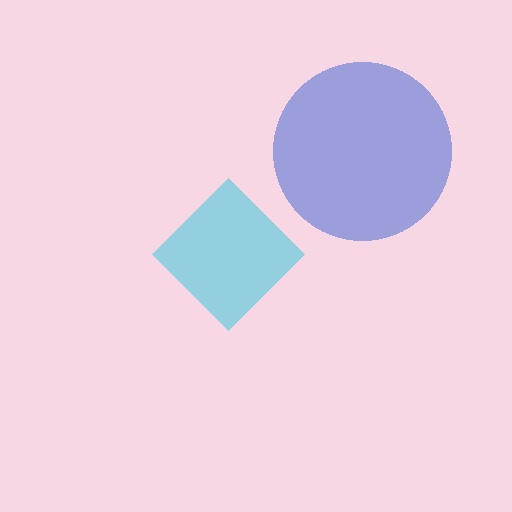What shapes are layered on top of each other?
The layered shapes are: a blue circle, a cyan diamond.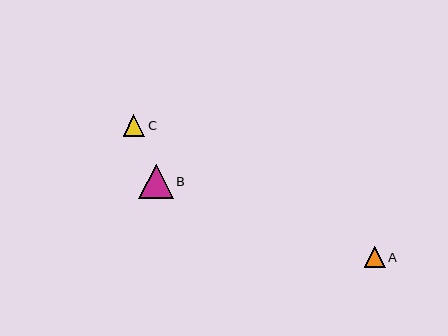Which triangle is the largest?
Triangle B is the largest with a size of approximately 35 pixels.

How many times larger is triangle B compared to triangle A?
Triangle B is approximately 1.7 times the size of triangle A.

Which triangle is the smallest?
Triangle A is the smallest with a size of approximately 20 pixels.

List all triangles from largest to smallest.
From largest to smallest: B, C, A.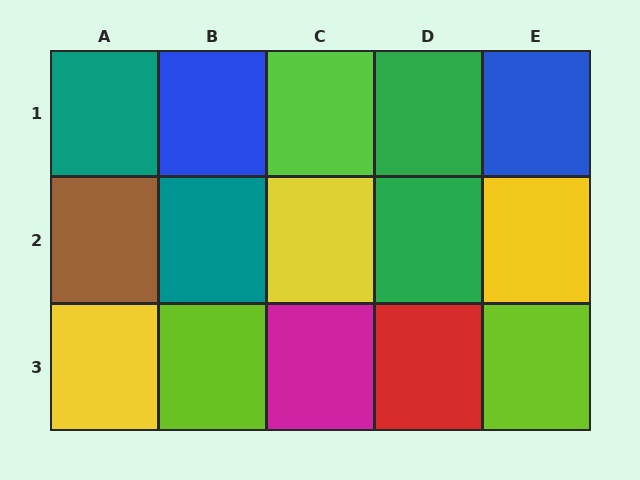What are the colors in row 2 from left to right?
Brown, teal, yellow, green, yellow.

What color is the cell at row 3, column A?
Yellow.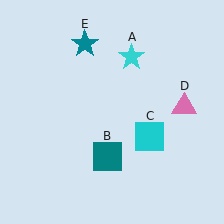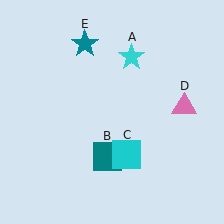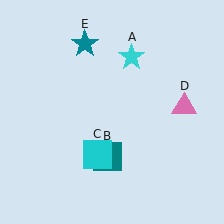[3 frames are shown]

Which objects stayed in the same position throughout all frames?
Cyan star (object A) and teal square (object B) and pink triangle (object D) and teal star (object E) remained stationary.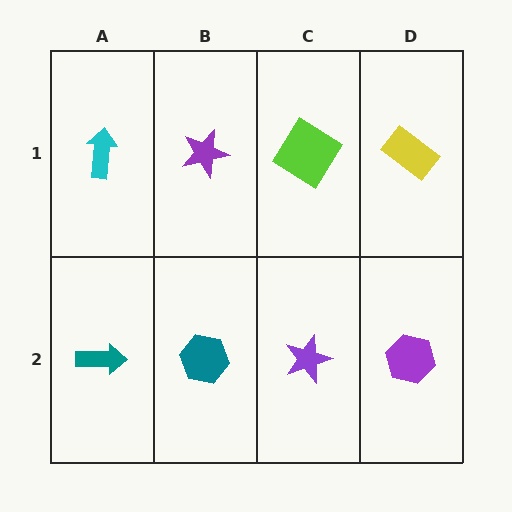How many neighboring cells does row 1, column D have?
2.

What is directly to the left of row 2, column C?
A teal hexagon.